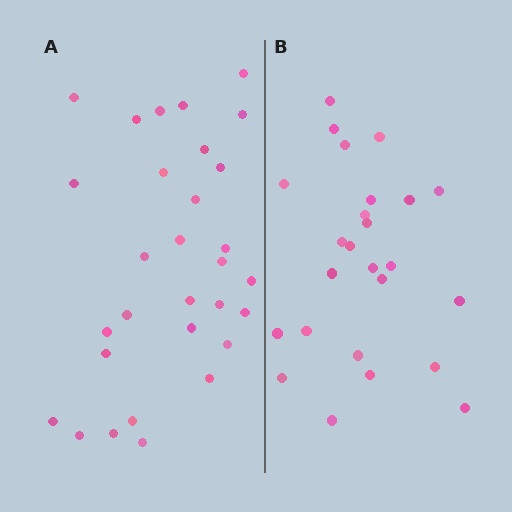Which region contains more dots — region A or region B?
Region A (the left region) has more dots.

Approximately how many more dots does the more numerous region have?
Region A has about 5 more dots than region B.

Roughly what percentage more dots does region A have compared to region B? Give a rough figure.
About 20% more.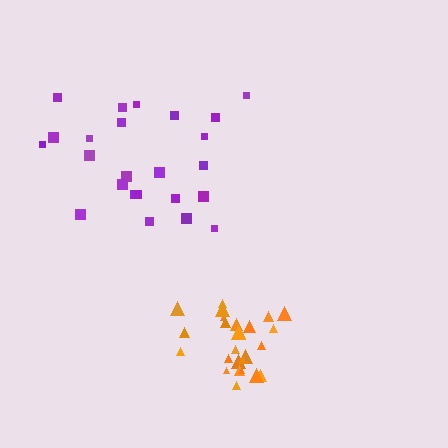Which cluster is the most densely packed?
Orange.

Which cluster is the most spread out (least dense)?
Purple.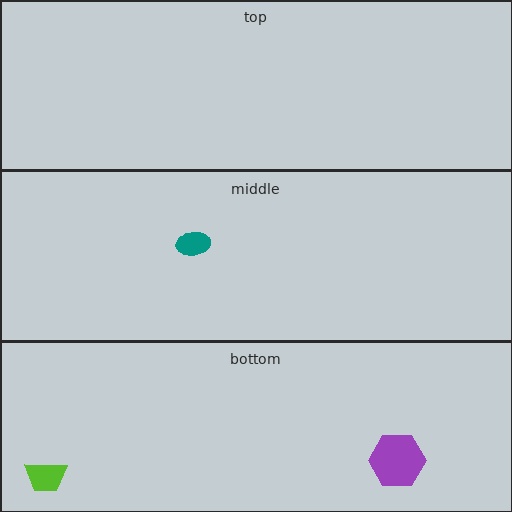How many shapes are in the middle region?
1.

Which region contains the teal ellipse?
The middle region.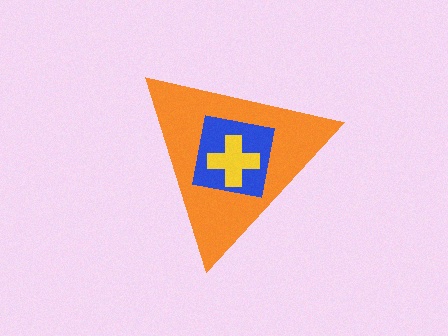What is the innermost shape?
The yellow cross.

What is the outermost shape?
The orange triangle.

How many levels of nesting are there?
3.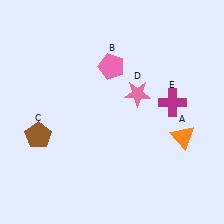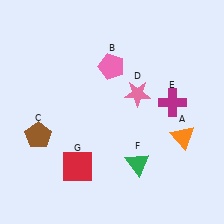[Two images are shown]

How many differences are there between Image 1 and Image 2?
There are 2 differences between the two images.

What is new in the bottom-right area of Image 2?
A green triangle (F) was added in the bottom-right area of Image 2.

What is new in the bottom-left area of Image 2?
A red square (G) was added in the bottom-left area of Image 2.